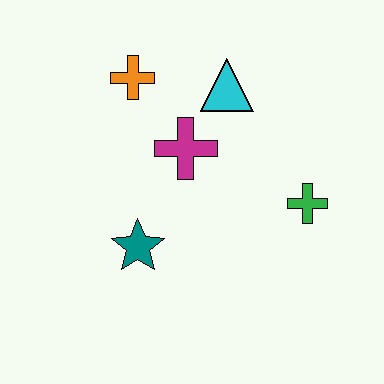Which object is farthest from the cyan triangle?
The teal star is farthest from the cyan triangle.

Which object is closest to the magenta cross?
The cyan triangle is closest to the magenta cross.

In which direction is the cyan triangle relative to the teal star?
The cyan triangle is above the teal star.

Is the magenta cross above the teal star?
Yes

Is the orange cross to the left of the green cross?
Yes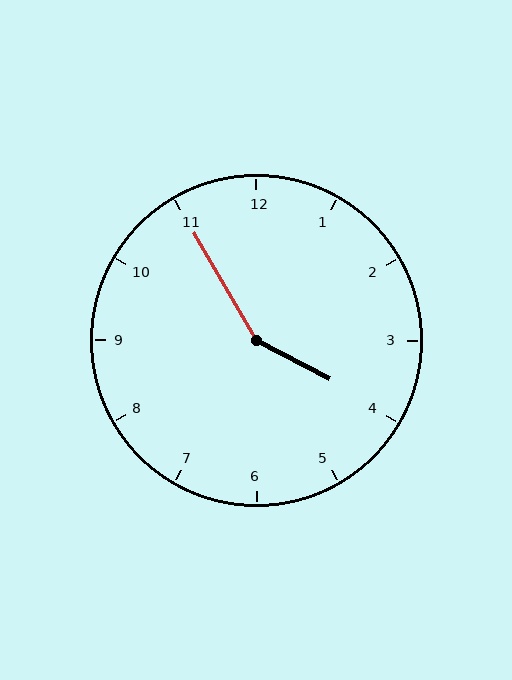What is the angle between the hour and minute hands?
Approximately 148 degrees.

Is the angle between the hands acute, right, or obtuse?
It is obtuse.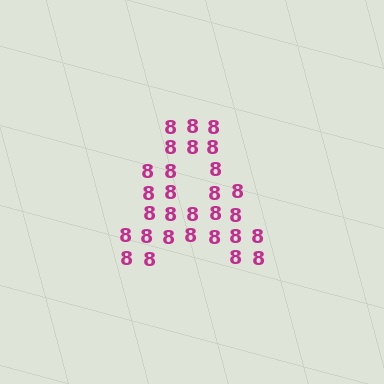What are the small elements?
The small elements are digit 8's.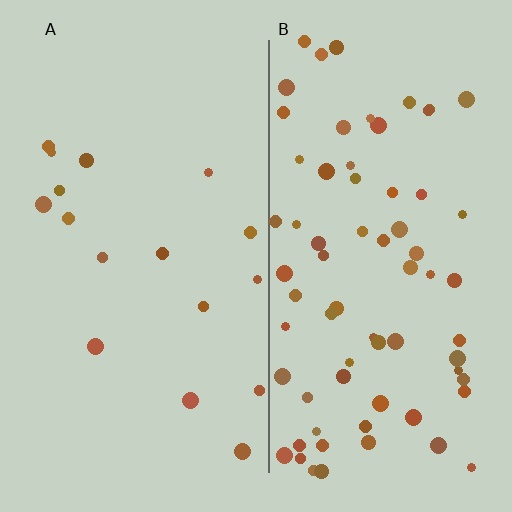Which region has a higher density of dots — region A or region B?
B (the right).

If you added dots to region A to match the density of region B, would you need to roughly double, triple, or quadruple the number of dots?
Approximately quadruple.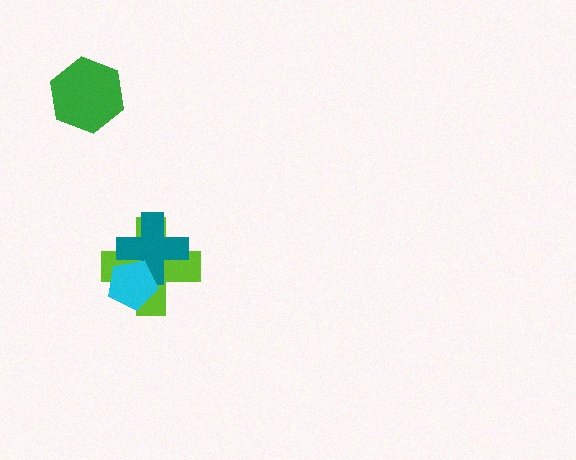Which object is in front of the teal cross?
The cyan pentagon is in front of the teal cross.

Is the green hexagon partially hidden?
No, no other shape covers it.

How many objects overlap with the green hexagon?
0 objects overlap with the green hexagon.